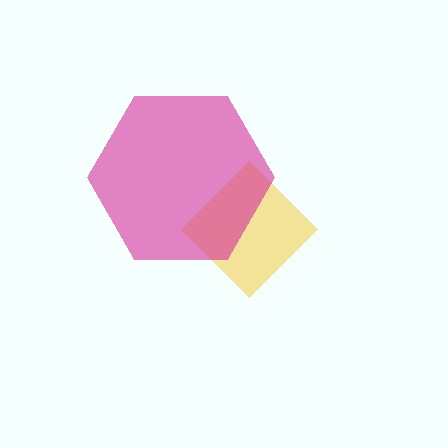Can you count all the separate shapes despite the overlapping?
Yes, there are 2 separate shapes.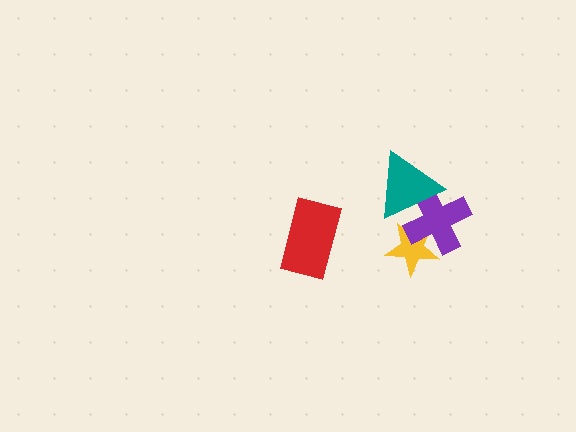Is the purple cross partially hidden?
Yes, it is partially covered by another shape.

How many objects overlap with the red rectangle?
0 objects overlap with the red rectangle.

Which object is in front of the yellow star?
The purple cross is in front of the yellow star.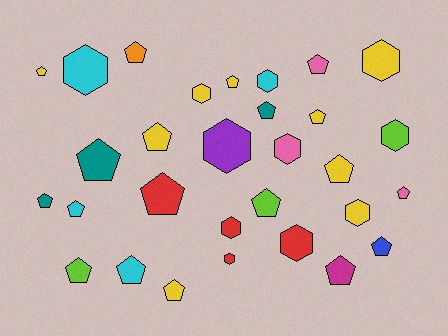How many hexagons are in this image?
There are 11 hexagons.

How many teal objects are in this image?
There are 3 teal objects.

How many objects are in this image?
There are 30 objects.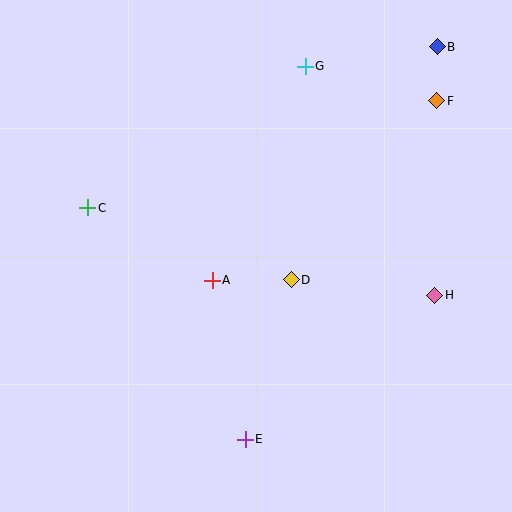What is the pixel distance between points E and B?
The distance between E and B is 437 pixels.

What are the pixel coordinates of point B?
Point B is at (437, 47).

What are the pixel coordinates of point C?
Point C is at (88, 208).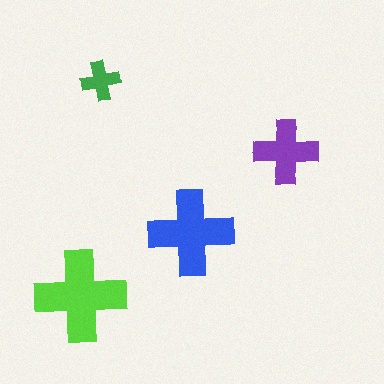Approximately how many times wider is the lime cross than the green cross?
About 2.5 times wider.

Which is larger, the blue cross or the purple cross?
The blue one.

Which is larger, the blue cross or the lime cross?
The lime one.